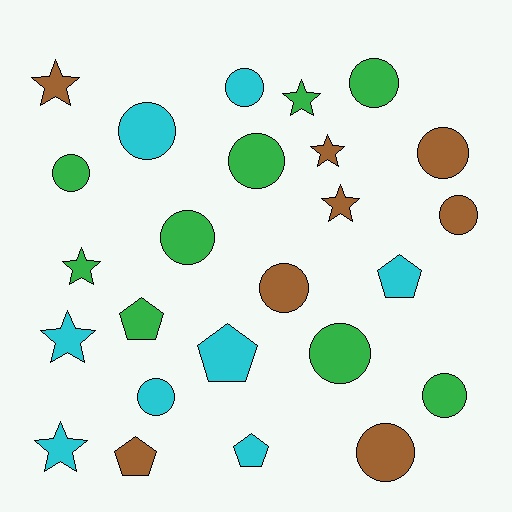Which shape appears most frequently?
Circle, with 13 objects.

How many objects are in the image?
There are 25 objects.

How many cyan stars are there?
There are 2 cyan stars.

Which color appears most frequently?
Green, with 9 objects.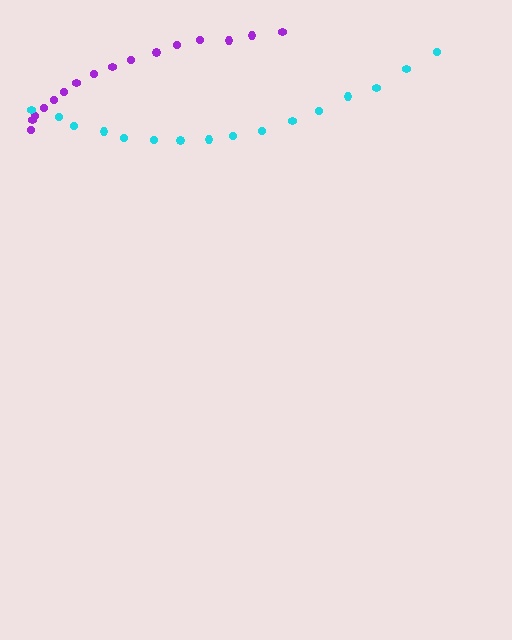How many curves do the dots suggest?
There are 2 distinct paths.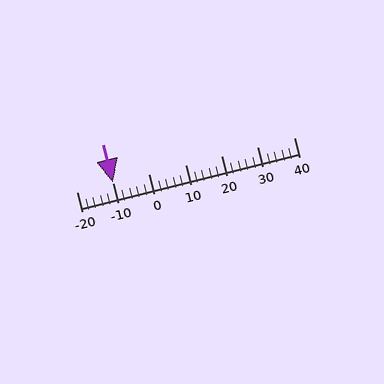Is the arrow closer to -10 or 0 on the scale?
The arrow is closer to -10.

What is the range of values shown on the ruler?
The ruler shows values from -20 to 40.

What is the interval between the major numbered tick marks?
The major tick marks are spaced 10 units apart.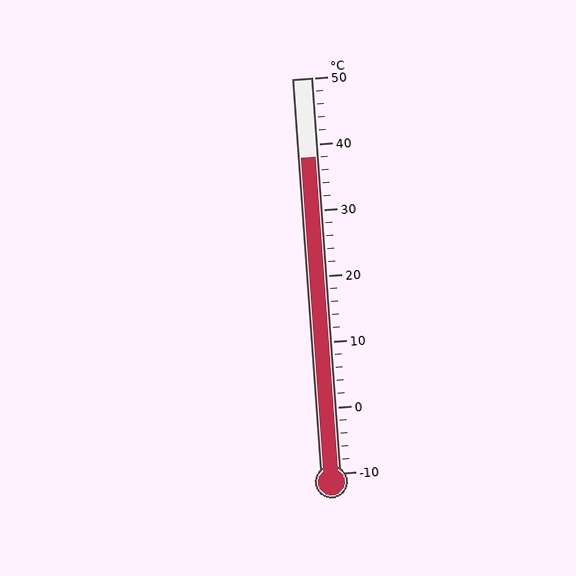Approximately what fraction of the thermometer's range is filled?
The thermometer is filled to approximately 80% of its range.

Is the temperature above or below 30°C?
The temperature is above 30°C.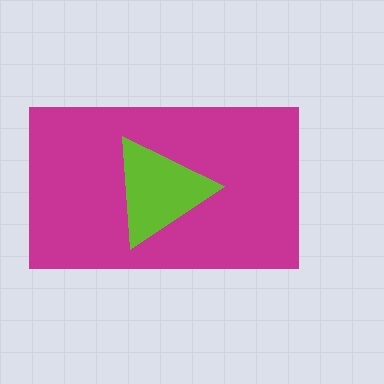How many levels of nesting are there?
2.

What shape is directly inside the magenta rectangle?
The lime triangle.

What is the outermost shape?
The magenta rectangle.